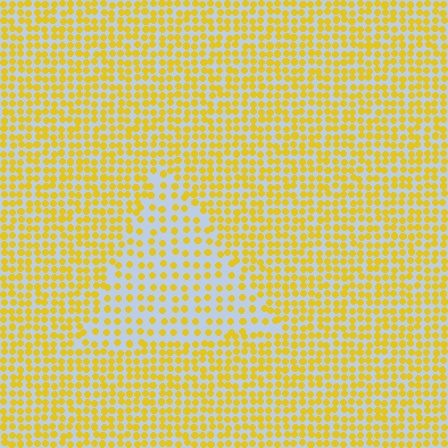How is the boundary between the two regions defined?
The boundary is defined by a change in element density (approximately 1.8x ratio). All elements are the same color, size, and shape.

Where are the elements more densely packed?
The elements are more densely packed outside the triangle boundary.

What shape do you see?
I see a triangle.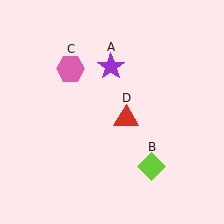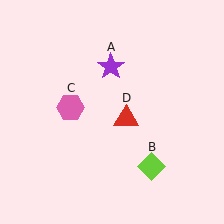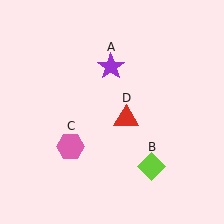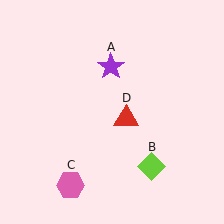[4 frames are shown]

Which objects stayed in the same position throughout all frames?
Purple star (object A) and lime diamond (object B) and red triangle (object D) remained stationary.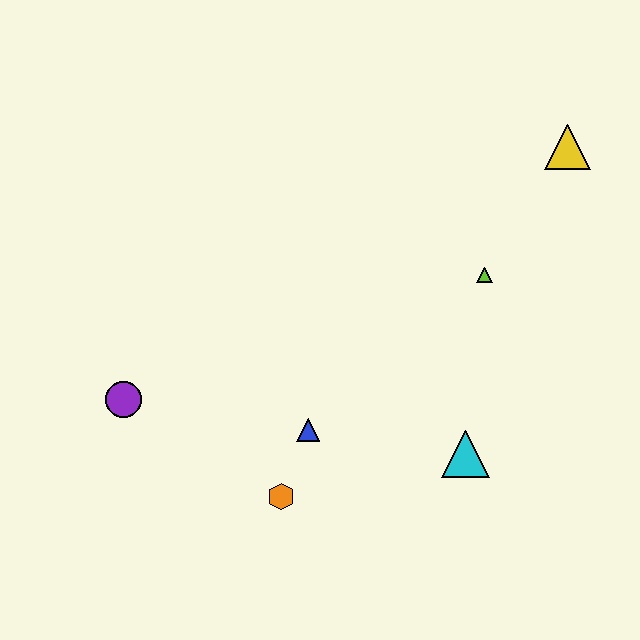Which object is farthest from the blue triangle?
The yellow triangle is farthest from the blue triangle.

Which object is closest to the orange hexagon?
The blue triangle is closest to the orange hexagon.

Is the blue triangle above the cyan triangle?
Yes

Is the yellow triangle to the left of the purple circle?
No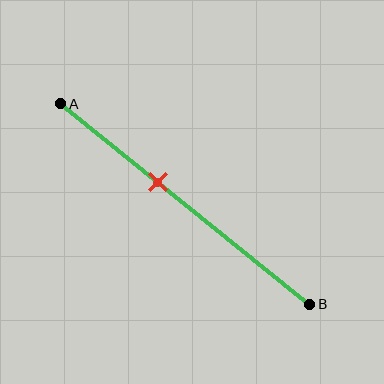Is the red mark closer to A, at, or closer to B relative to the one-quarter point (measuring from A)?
The red mark is closer to point B than the one-quarter point of segment AB.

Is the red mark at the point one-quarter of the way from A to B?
No, the mark is at about 40% from A, not at the 25% one-quarter point.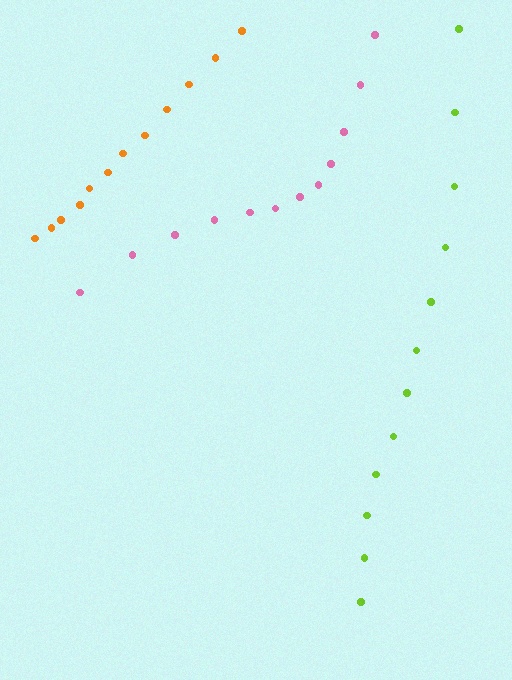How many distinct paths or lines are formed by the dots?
There are 3 distinct paths.